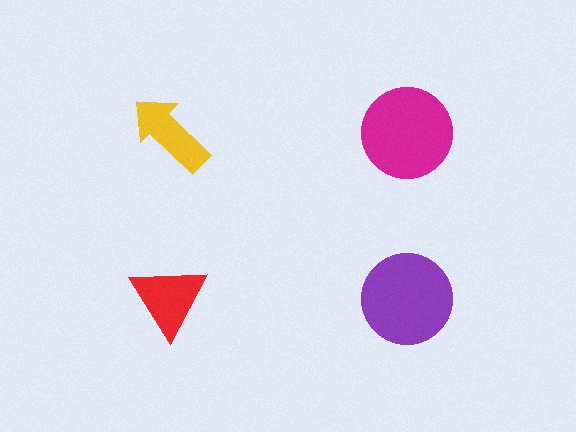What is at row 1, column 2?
A magenta circle.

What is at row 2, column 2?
A purple circle.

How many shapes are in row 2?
2 shapes.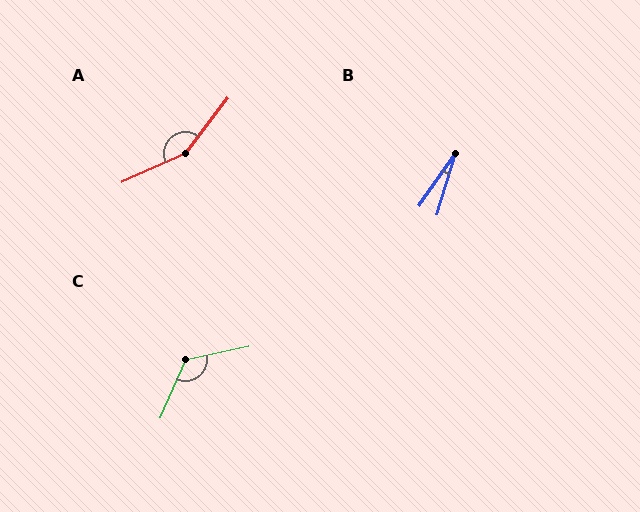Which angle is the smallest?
B, at approximately 18 degrees.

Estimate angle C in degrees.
Approximately 125 degrees.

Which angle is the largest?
A, at approximately 151 degrees.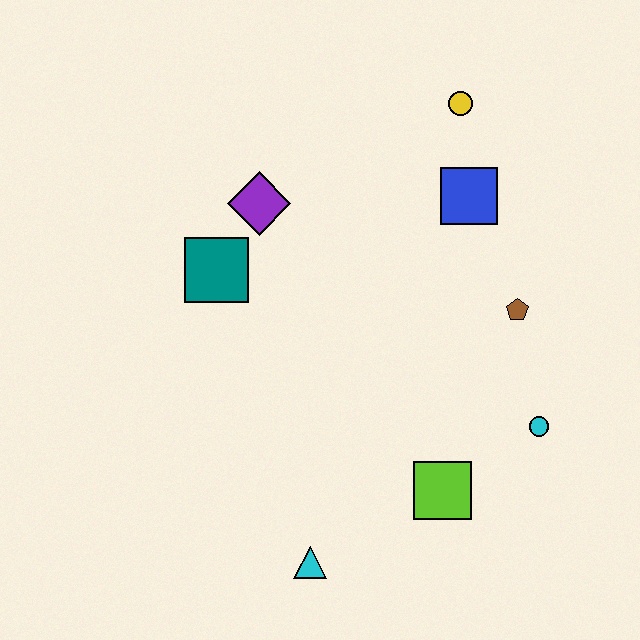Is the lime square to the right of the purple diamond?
Yes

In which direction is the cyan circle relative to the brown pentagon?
The cyan circle is below the brown pentagon.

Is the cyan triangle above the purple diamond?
No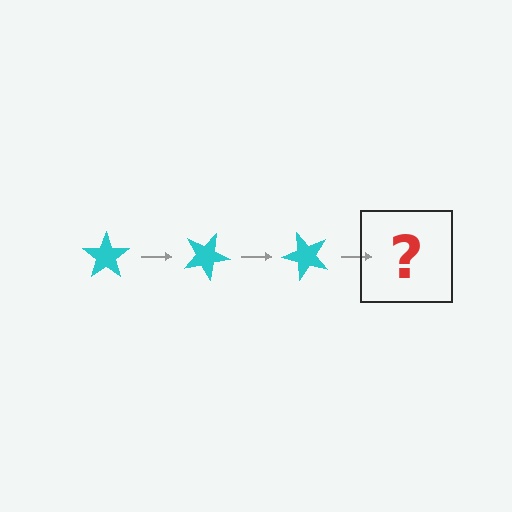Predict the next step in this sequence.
The next step is a cyan star rotated 75 degrees.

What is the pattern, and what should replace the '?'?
The pattern is that the star rotates 25 degrees each step. The '?' should be a cyan star rotated 75 degrees.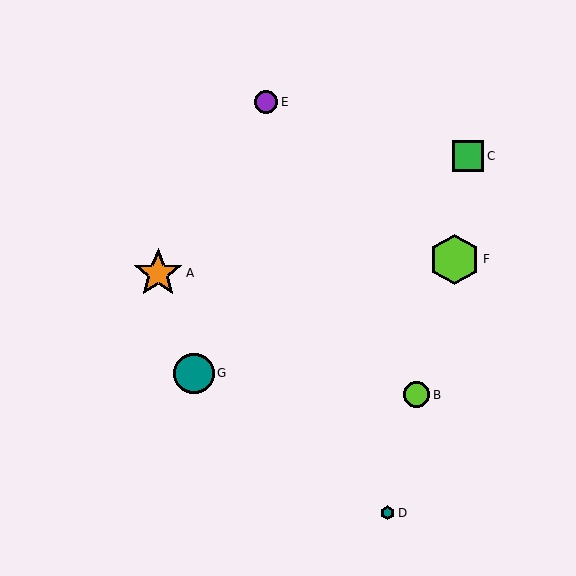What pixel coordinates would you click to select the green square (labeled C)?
Click at (468, 156) to select the green square C.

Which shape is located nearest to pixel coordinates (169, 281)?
The orange star (labeled A) at (158, 273) is nearest to that location.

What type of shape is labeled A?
Shape A is an orange star.